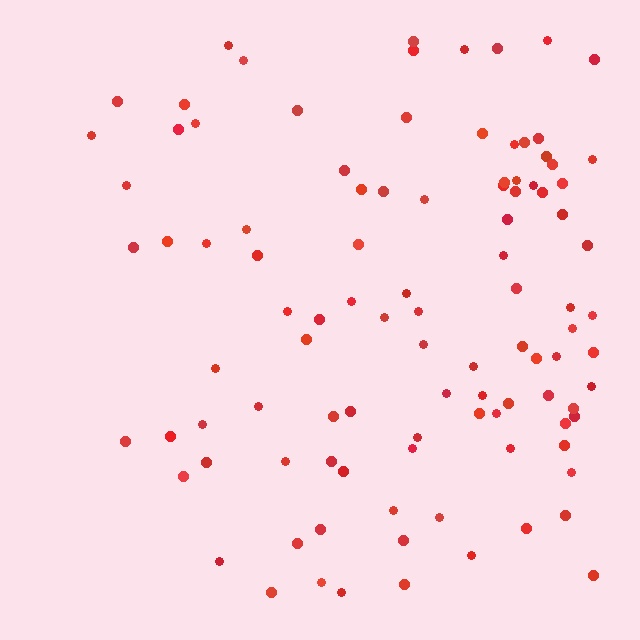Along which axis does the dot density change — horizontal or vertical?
Horizontal.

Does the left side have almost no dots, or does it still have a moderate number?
Still a moderate number, just noticeably fewer than the right.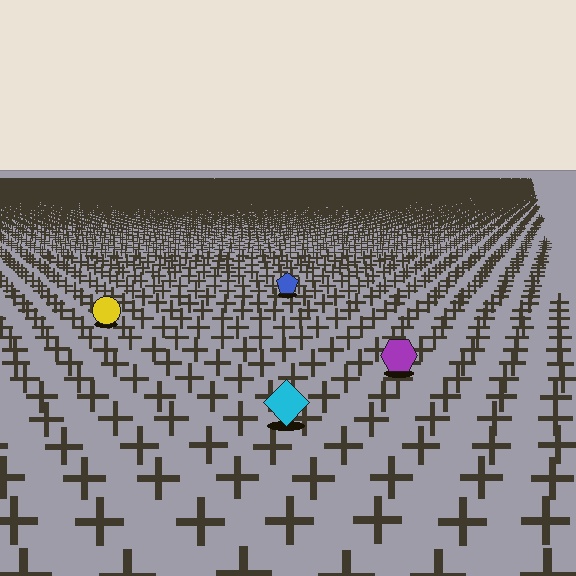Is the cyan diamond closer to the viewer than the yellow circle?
Yes. The cyan diamond is closer — you can tell from the texture gradient: the ground texture is coarser near it.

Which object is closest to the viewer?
The cyan diamond is closest. The texture marks near it are larger and more spread out.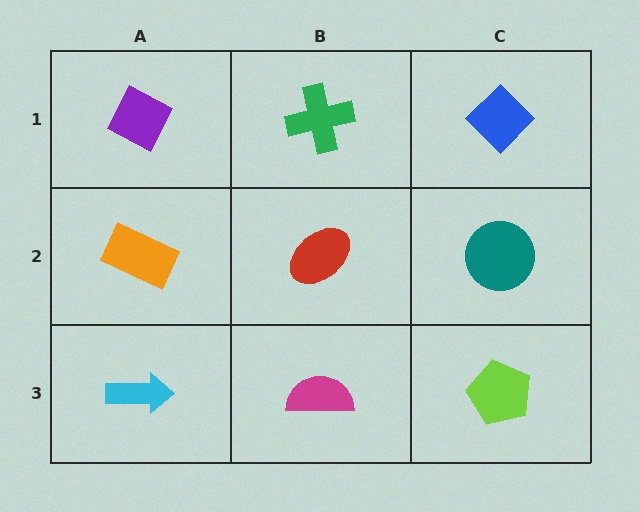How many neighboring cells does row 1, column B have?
3.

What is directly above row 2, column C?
A blue diamond.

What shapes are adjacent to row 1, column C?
A teal circle (row 2, column C), a green cross (row 1, column B).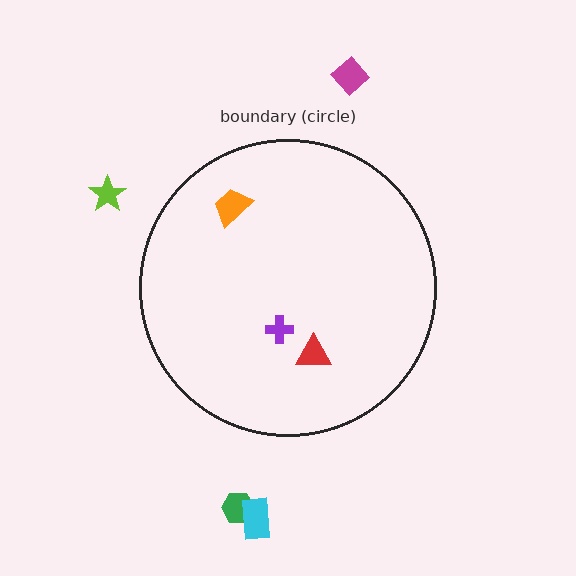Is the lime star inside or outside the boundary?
Outside.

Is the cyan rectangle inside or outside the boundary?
Outside.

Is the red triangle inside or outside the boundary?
Inside.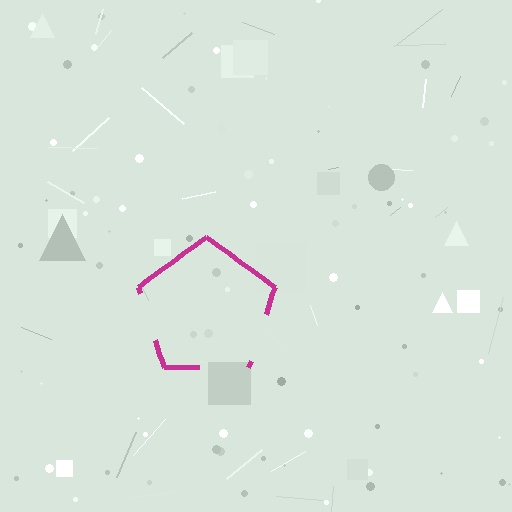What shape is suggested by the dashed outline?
The dashed outline suggests a pentagon.